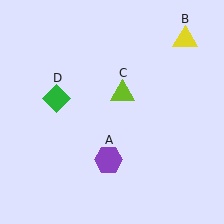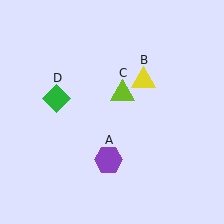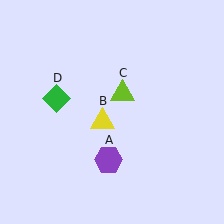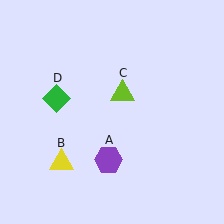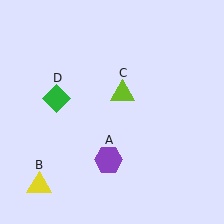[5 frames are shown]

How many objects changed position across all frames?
1 object changed position: yellow triangle (object B).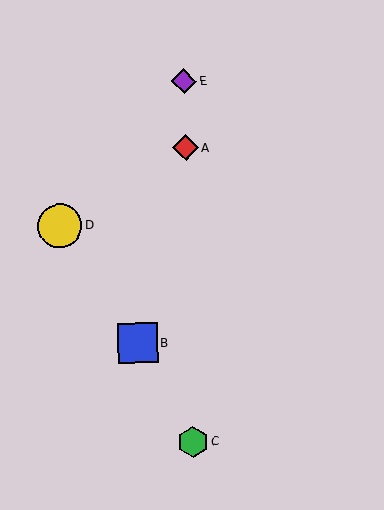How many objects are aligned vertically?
3 objects (A, C, E) are aligned vertically.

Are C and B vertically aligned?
No, C is at x≈193 and B is at x≈138.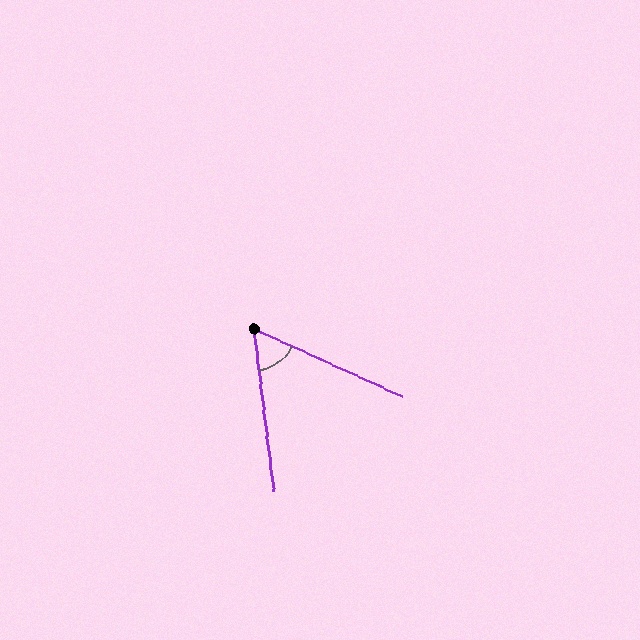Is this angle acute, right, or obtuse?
It is acute.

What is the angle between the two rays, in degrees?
Approximately 58 degrees.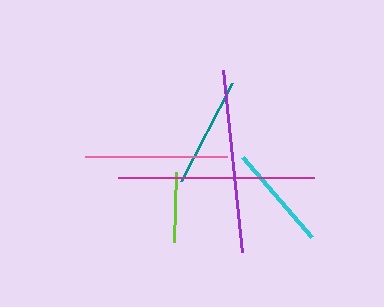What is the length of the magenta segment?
The magenta segment is approximately 196 pixels long.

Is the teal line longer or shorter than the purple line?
The purple line is longer than the teal line.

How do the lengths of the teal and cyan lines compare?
The teal and cyan lines are approximately the same length.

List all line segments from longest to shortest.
From longest to shortest: magenta, purple, pink, teal, cyan, lime.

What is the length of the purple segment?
The purple segment is approximately 183 pixels long.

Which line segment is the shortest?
The lime line is the shortest at approximately 70 pixels.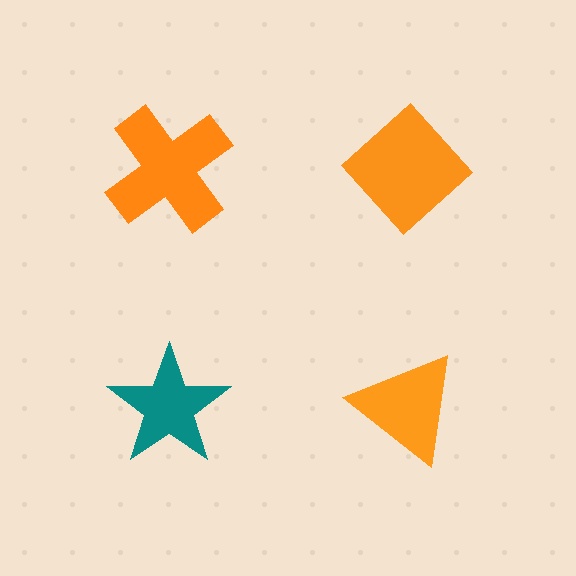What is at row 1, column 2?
An orange diamond.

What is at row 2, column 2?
An orange triangle.